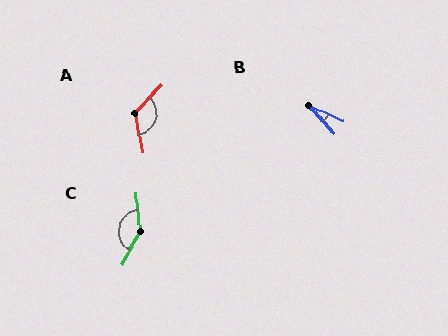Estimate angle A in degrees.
Approximately 125 degrees.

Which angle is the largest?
C, at approximately 146 degrees.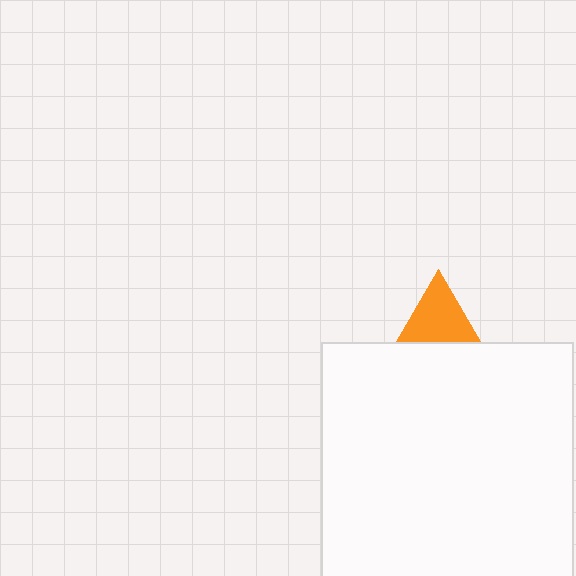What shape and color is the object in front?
The object in front is a white rectangle.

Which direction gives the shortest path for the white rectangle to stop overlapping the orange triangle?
Moving down gives the shortest separation.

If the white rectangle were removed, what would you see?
You would see the complete orange triangle.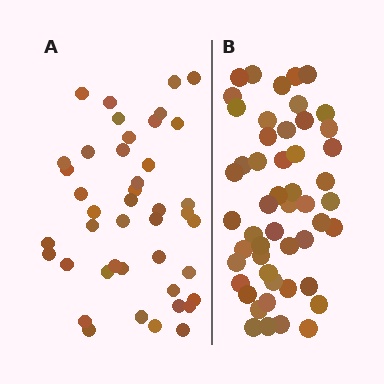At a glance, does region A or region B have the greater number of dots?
Region B (the right region) has more dots.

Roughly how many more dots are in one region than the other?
Region B has roughly 8 or so more dots than region A.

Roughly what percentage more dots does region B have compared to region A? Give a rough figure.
About 20% more.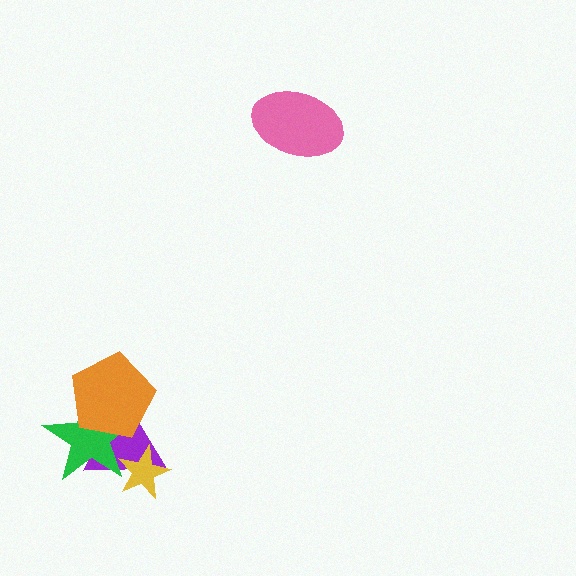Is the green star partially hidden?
Yes, it is partially covered by another shape.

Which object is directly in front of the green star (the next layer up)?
The yellow star is directly in front of the green star.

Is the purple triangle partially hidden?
Yes, it is partially covered by another shape.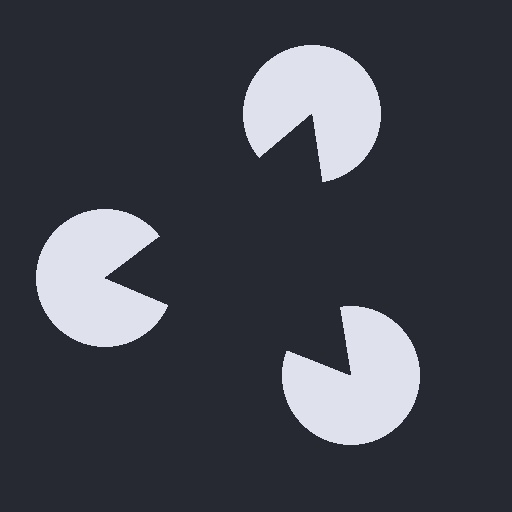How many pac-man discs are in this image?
There are 3 — one at each vertex of the illusory triangle.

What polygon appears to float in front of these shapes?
An illusory triangle — its edges are inferred from the aligned wedge cuts in the pac-man discs, not physically drawn.